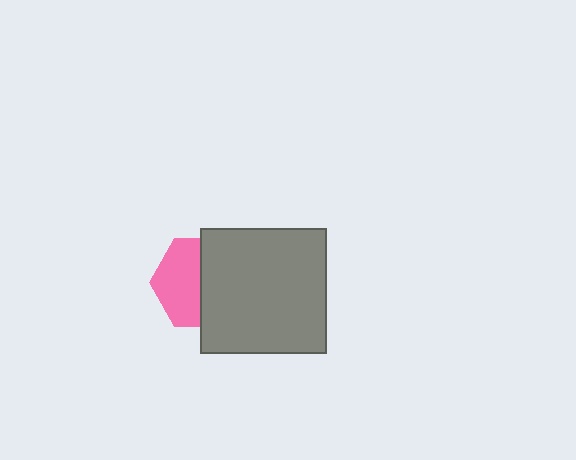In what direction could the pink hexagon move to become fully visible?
The pink hexagon could move left. That would shift it out from behind the gray square entirely.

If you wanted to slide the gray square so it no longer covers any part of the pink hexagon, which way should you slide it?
Slide it right — that is the most direct way to separate the two shapes.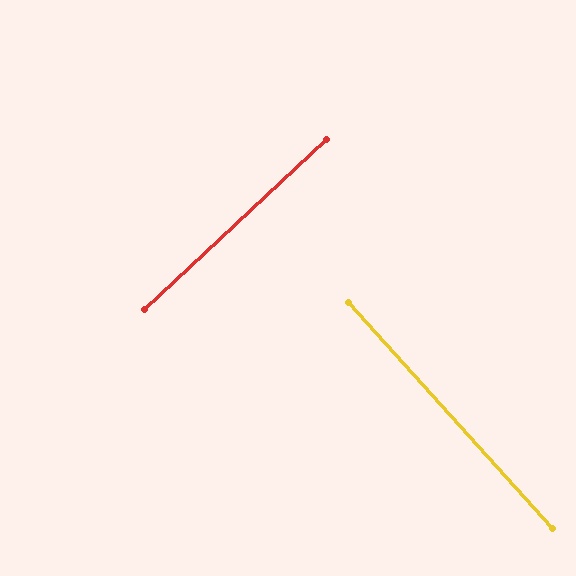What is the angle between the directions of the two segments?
Approximately 89 degrees.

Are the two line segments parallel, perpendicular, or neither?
Perpendicular — they meet at approximately 89°.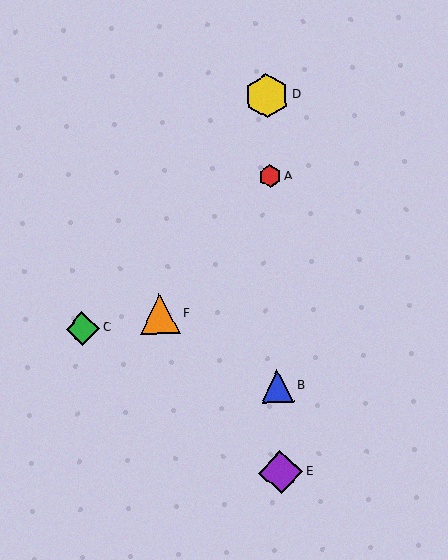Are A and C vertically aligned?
No, A is at x≈270 and C is at x≈83.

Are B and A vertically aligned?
Yes, both are at x≈278.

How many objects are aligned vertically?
4 objects (A, B, D, E) are aligned vertically.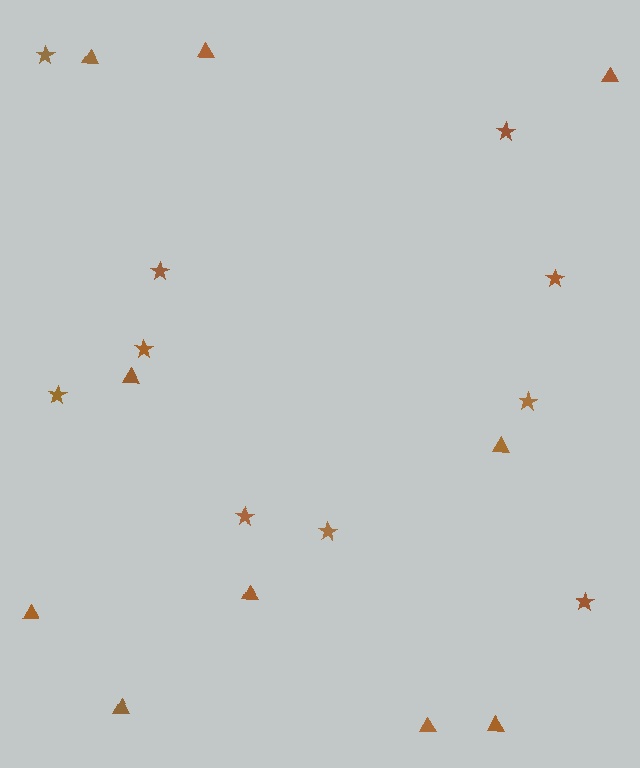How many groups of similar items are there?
There are 2 groups: one group of stars (10) and one group of triangles (10).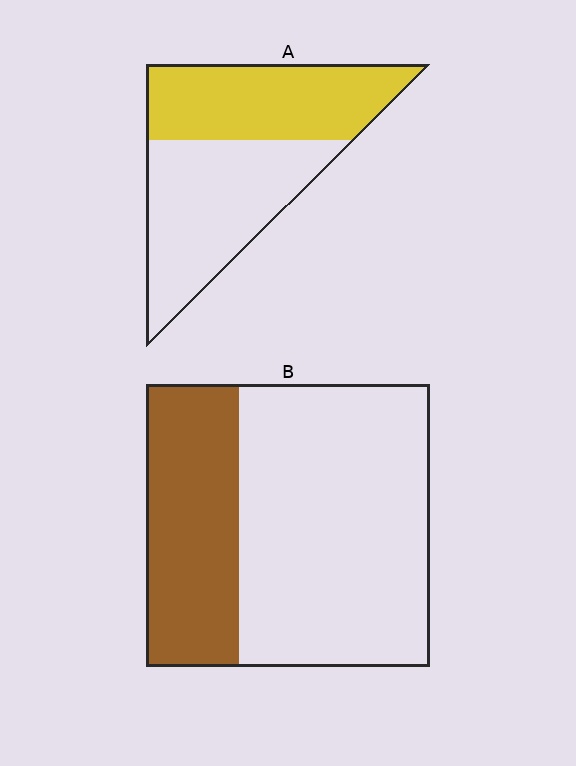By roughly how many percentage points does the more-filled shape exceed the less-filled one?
By roughly 15 percentage points (A over B).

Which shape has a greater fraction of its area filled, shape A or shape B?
Shape A.